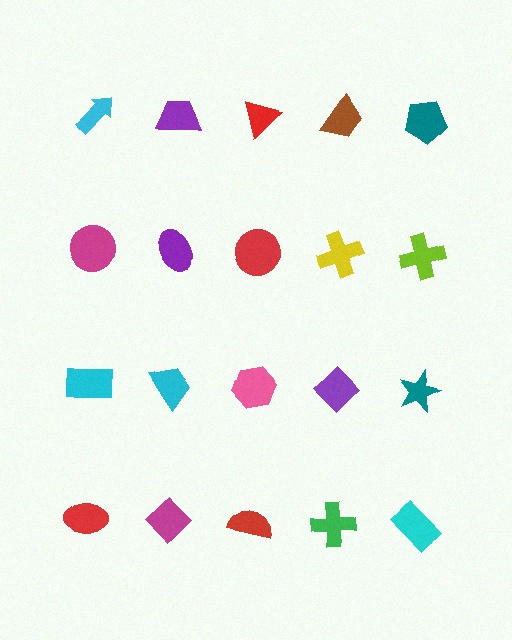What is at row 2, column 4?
A yellow cross.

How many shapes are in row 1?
5 shapes.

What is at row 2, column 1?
A magenta circle.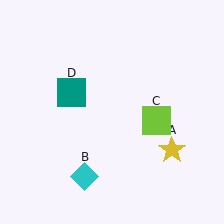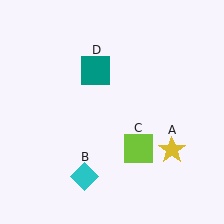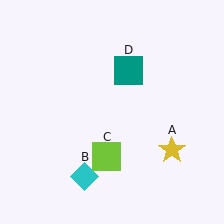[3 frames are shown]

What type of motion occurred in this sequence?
The lime square (object C), teal square (object D) rotated clockwise around the center of the scene.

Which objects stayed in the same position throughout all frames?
Yellow star (object A) and cyan diamond (object B) remained stationary.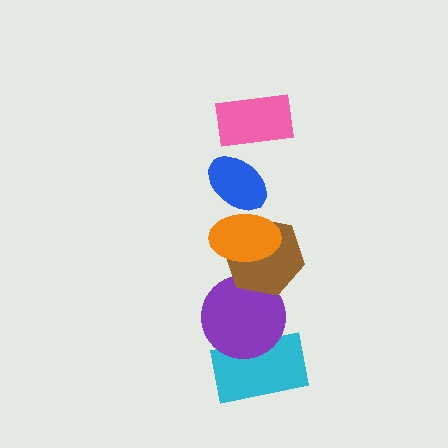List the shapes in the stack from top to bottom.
From top to bottom: the pink rectangle, the blue ellipse, the orange ellipse, the brown hexagon, the purple circle, the cyan rectangle.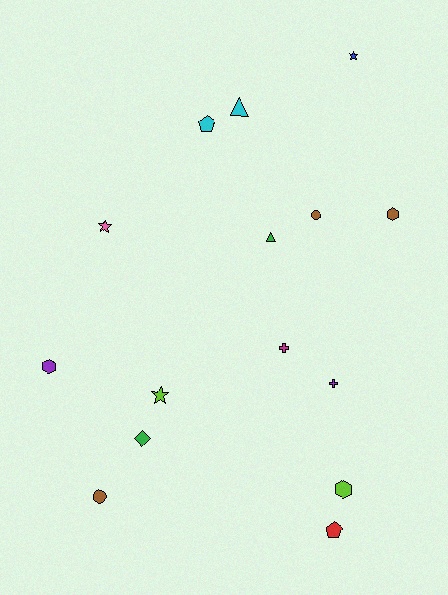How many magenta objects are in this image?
There is 1 magenta object.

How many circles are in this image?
There are 2 circles.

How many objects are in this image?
There are 15 objects.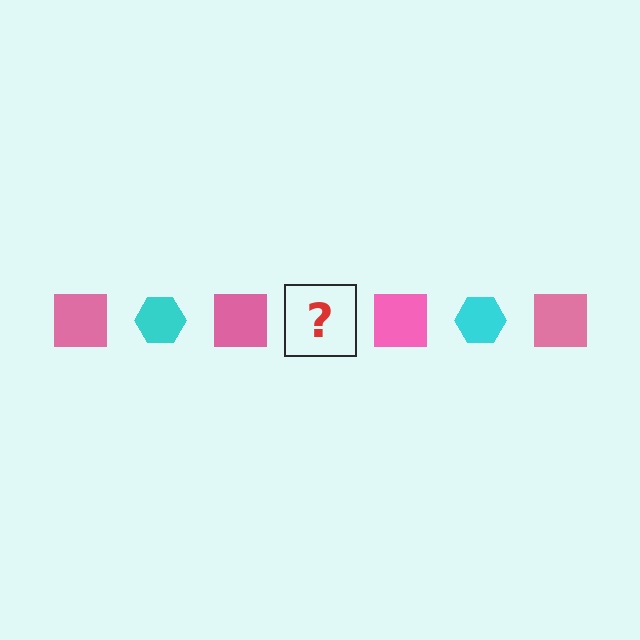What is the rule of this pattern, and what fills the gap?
The rule is that the pattern alternates between pink square and cyan hexagon. The gap should be filled with a cyan hexagon.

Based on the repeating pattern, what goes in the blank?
The blank should be a cyan hexagon.